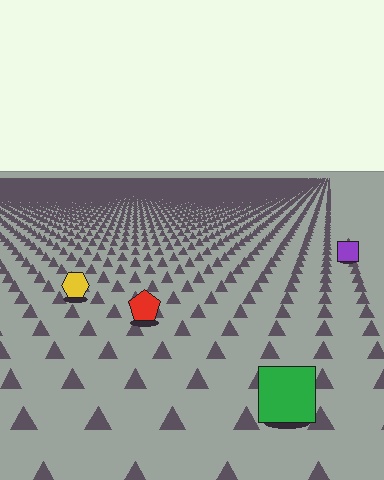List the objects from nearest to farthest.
From nearest to farthest: the green square, the red pentagon, the yellow hexagon, the purple square.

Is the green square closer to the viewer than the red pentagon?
Yes. The green square is closer — you can tell from the texture gradient: the ground texture is coarser near it.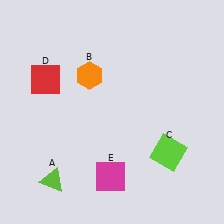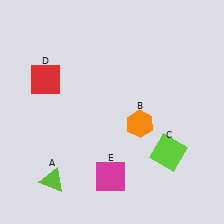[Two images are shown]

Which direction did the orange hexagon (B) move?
The orange hexagon (B) moved right.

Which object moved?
The orange hexagon (B) moved right.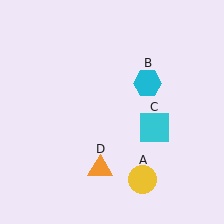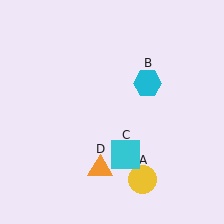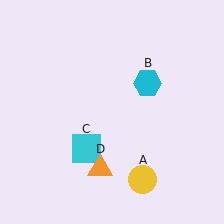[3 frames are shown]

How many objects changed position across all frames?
1 object changed position: cyan square (object C).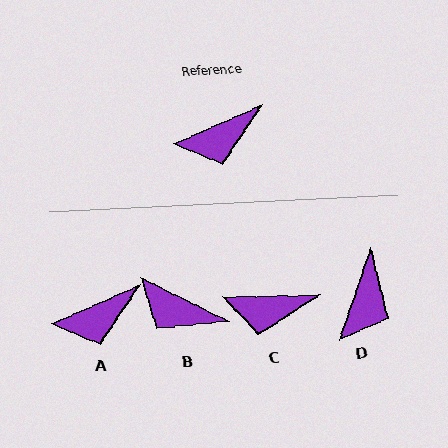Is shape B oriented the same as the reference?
No, it is off by about 51 degrees.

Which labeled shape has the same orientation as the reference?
A.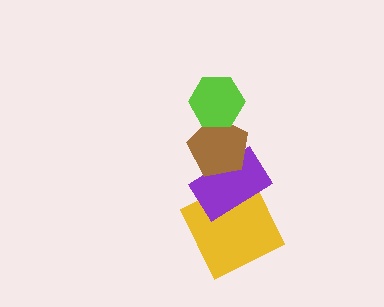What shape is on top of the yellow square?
The purple rectangle is on top of the yellow square.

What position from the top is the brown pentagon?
The brown pentagon is 2nd from the top.